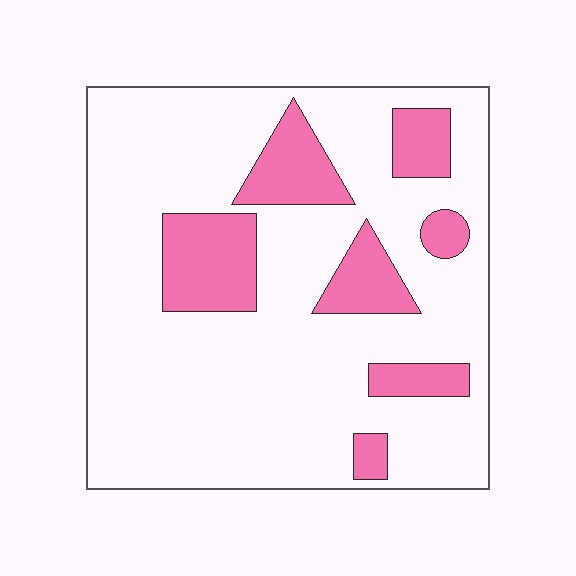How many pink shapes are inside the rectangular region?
7.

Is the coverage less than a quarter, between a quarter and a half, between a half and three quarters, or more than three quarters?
Less than a quarter.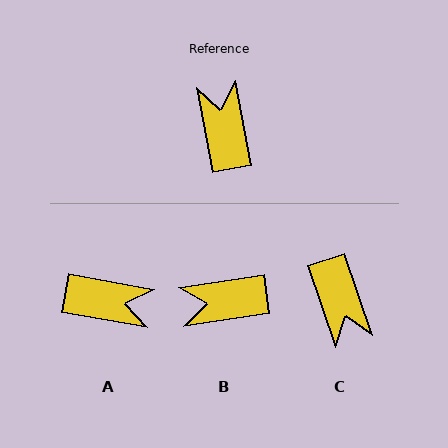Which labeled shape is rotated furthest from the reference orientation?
C, about 172 degrees away.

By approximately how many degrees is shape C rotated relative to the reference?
Approximately 172 degrees clockwise.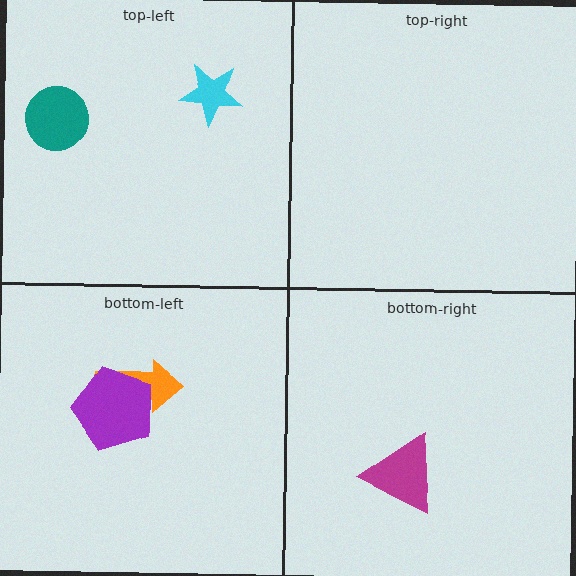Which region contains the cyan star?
The top-left region.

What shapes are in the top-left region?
The teal circle, the cyan star.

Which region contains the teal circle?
The top-left region.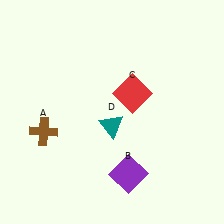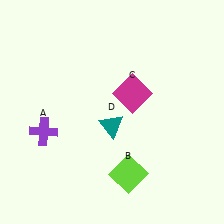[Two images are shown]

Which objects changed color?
A changed from brown to purple. B changed from purple to lime. C changed from red to magenta.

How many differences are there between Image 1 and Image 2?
There are 3 differences between the two images.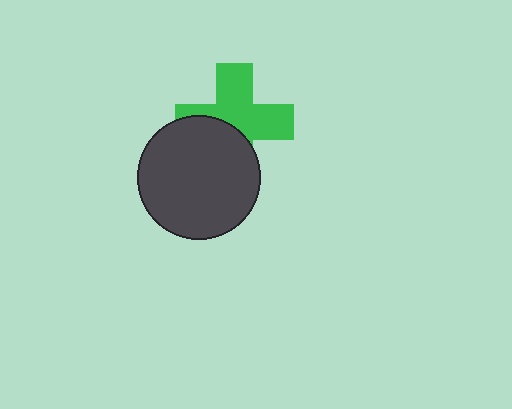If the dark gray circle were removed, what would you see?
You would see the complete green cross.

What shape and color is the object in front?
The object in front is a dark gray circle.